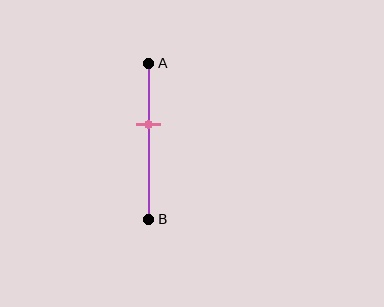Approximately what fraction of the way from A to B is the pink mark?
The pink mark is approximately 40% of the way from A to B.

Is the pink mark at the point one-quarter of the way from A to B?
No, the mark is at about 40% from A, not at the 25% one-quarter point.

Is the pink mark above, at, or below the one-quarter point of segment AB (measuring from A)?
The pink mark is below the one-quarter point of segment AB.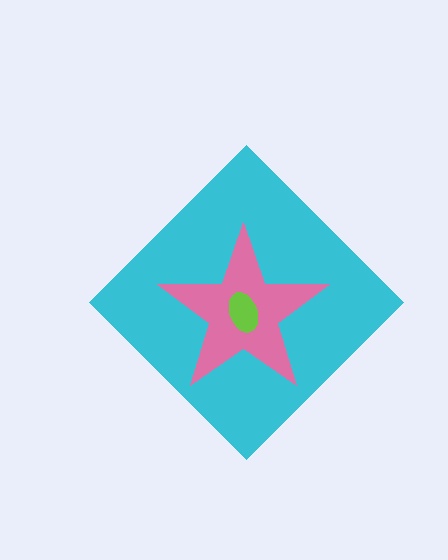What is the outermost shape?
The cyan diamond.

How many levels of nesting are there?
3.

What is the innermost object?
The lime ellipse.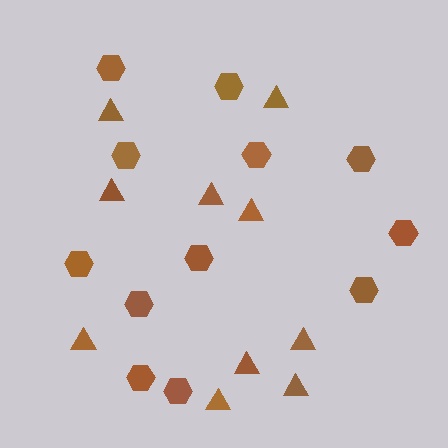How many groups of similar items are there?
There are 2 groups: one group of triangles (10) and one group of hexagons (12).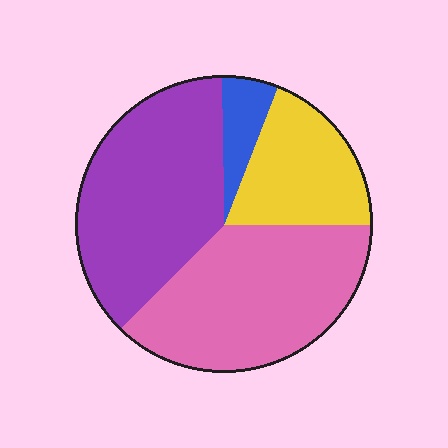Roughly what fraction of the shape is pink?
Pink covers about 35% of the shape.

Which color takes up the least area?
Blue, at roughly 5%.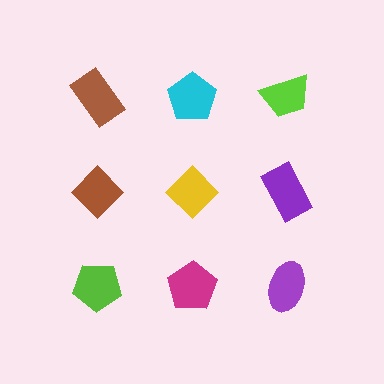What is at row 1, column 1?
A brown rectangle.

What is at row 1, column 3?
A lime trapezoid.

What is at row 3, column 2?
A magenta pentagon.